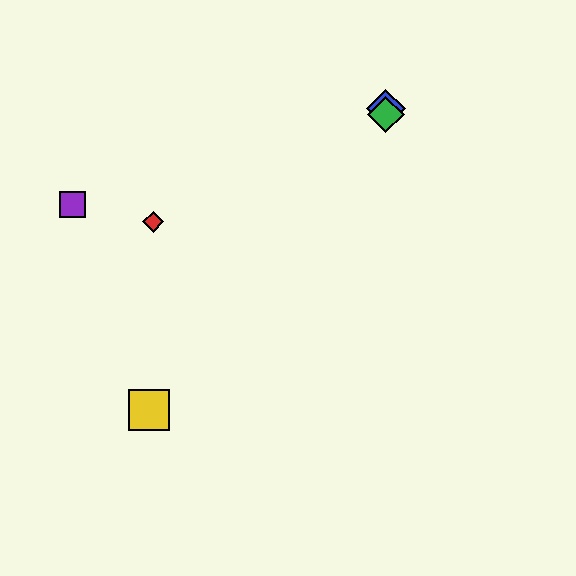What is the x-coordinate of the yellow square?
The yellow square is at x≈149.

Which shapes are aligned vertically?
The blue diamond, the green diamond are aligned vertically.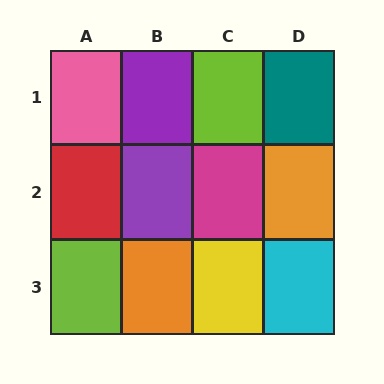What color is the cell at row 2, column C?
Magenta.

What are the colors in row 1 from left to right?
Pink, purple, lime, teal.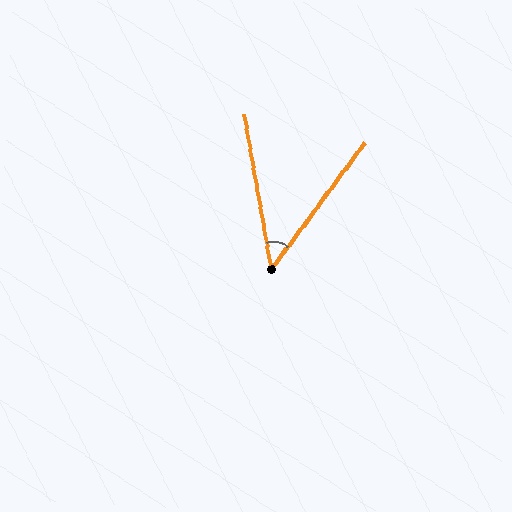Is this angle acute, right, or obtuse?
It is acute.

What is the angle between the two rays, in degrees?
Approximately 47 degrees.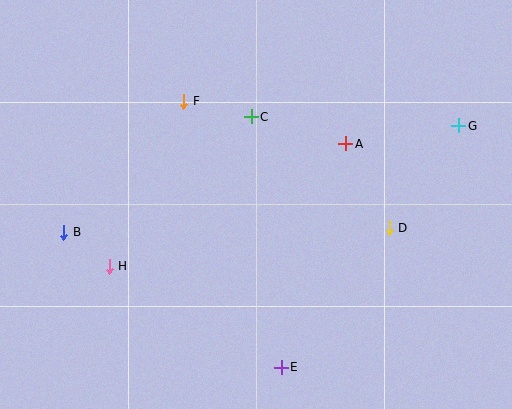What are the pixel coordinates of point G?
Point G is at (459, 126).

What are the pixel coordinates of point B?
Point B is at (64, 232).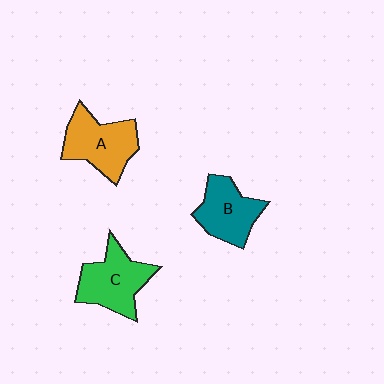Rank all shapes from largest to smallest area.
From largest to smallest: A (orange), C (green), B (teal).